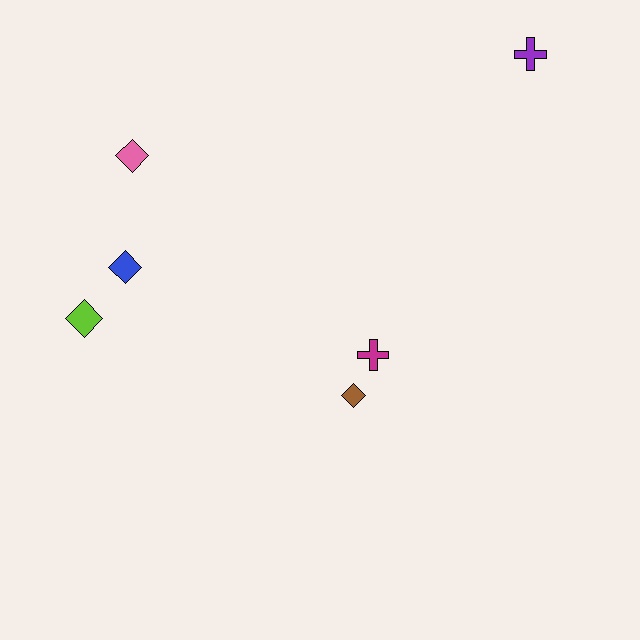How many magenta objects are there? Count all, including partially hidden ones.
There is 1 magenta object.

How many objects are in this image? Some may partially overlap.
There are 6 objects.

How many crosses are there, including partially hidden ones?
There are 2 crosses.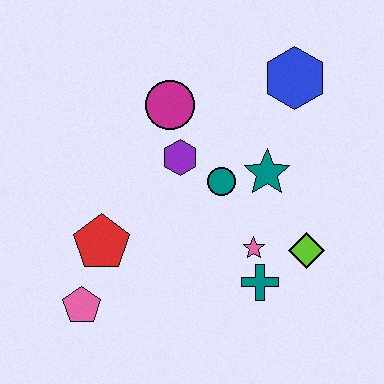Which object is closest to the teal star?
The teal circle is closest to the teal star.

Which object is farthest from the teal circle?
The pink pentagon is farthest from the teal circle.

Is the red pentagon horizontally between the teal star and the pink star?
No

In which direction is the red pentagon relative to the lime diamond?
The red pentagon is to the left of the lime diamond.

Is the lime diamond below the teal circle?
Yes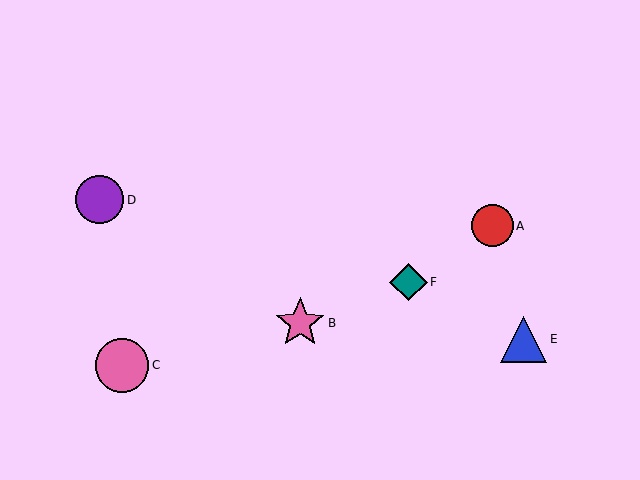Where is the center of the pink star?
The center of the pink star is at (300, 323).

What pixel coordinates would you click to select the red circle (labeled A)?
Click at (492, 226) to select the red circle A.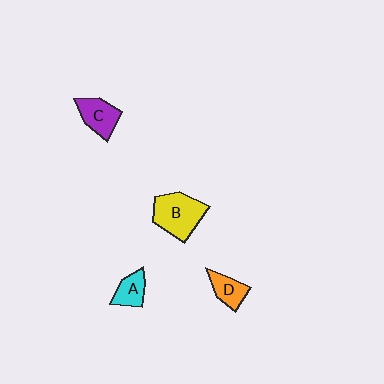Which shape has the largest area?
Shape B (yellow).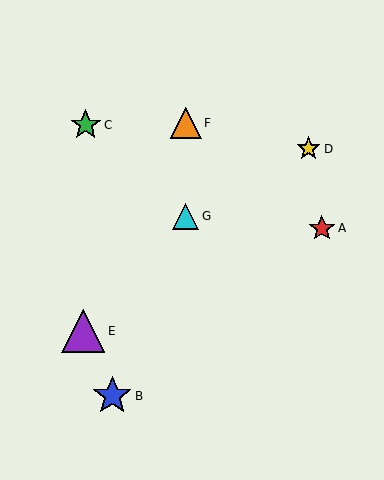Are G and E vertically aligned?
No, G is at x≈186 and E is at x≈83.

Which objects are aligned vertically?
Objects F, G are aligned vertically.